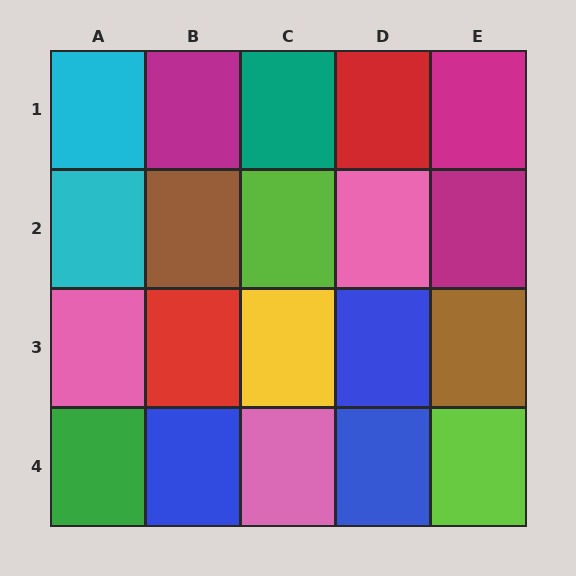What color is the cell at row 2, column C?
Lime.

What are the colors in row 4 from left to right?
Green, blue, pink, blue, lime.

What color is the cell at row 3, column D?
Blue.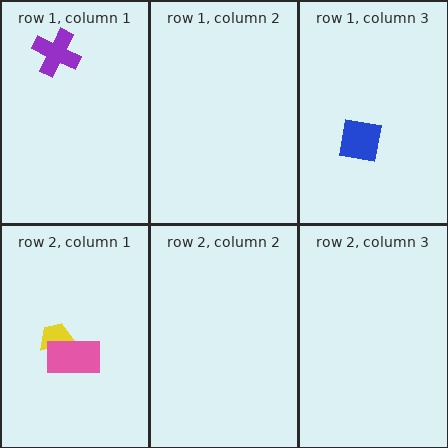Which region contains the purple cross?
The row 1, column 1 region.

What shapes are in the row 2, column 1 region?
The yellow trapezoid, the pink rectangle.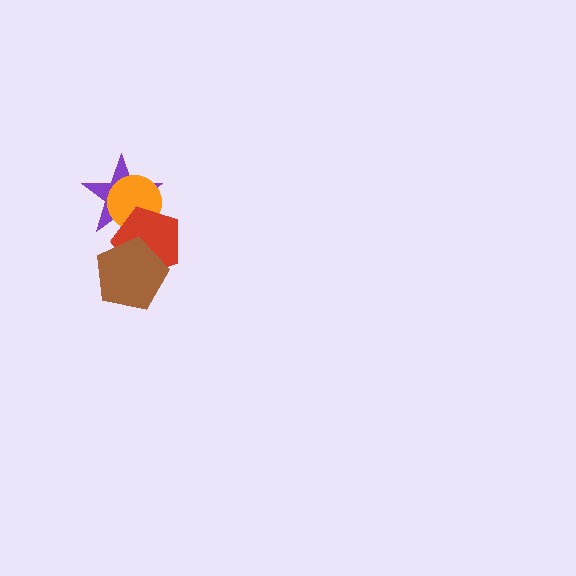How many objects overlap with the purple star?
2 objects overlap with the purple star.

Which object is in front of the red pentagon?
The brown pentagon is in front of the red pentagon.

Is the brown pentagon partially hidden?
No, no other shape covers it.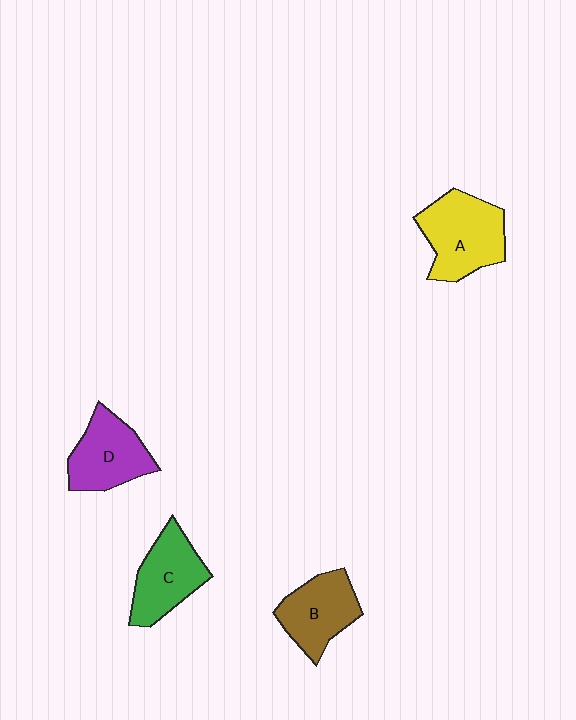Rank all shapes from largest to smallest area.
From largest to smallest: A (yellow), D (purple), C (green), B (brown).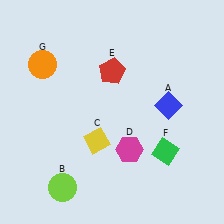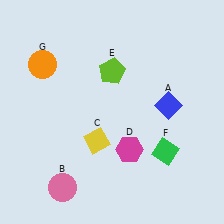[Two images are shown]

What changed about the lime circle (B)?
In Image 1, B is lime. In Image 2, it changed to pink.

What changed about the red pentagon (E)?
In Image 1, E is red. In Image 2, it changed to lime.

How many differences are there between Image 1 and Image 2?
There are 2 differences between the two images.